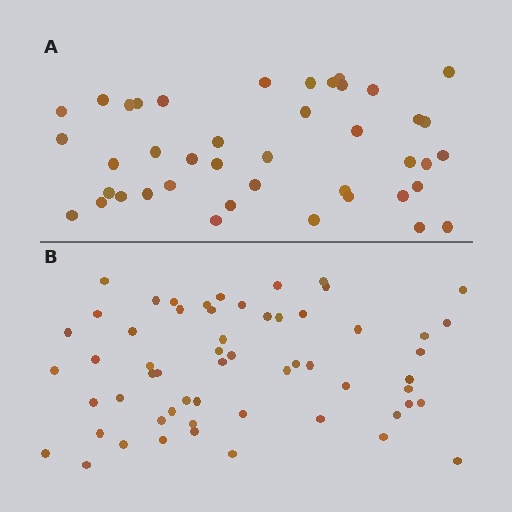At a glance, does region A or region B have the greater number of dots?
Region B (the bottom region) has more dots.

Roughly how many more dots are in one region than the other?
Region B has approximately 15 more dots than region A.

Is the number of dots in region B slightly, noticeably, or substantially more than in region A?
Region B has noticeably more, but not dramatically so. The ratio is roughly 1.4 to 1.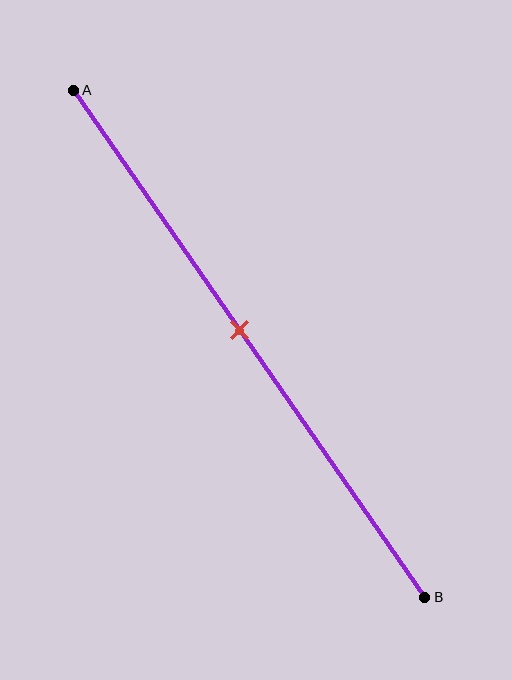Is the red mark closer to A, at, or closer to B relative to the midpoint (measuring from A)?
The red mark is approximately at the midpoint of segment AB.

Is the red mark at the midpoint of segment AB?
Yes, the mark is approximately at the midpoint.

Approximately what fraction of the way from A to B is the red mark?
The red mark is approximately 45% of the way from A to B.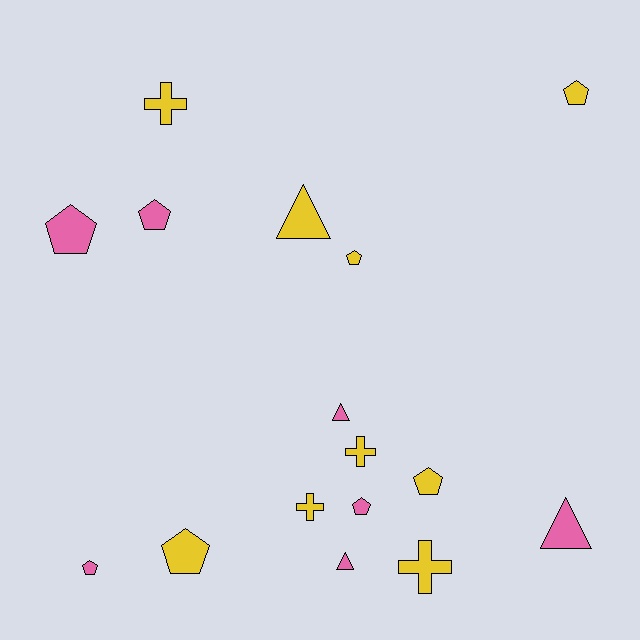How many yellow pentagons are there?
There are 4 yellow pentagons.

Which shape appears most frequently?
Pentagon, with 8 objects.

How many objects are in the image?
There are 16 objects.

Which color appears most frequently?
Yellow, with 9 objects.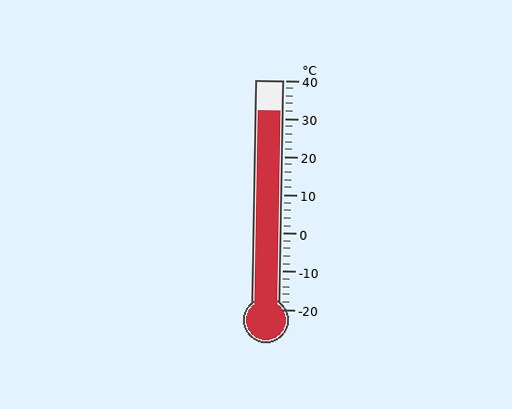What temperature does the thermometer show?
The thermometer shows approximately 32°C.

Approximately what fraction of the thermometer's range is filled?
The thermometer is filled to approximately 85% of its range.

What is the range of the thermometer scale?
The thermometer scale ranges from -20°C to 40°C.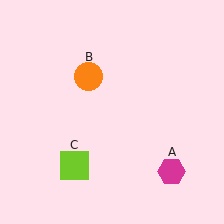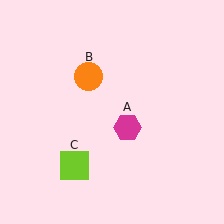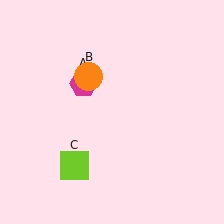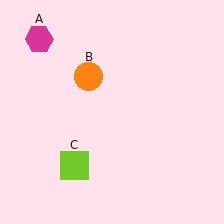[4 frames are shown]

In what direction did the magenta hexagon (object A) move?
The magenta hexagon (object A) moved up and to the left.